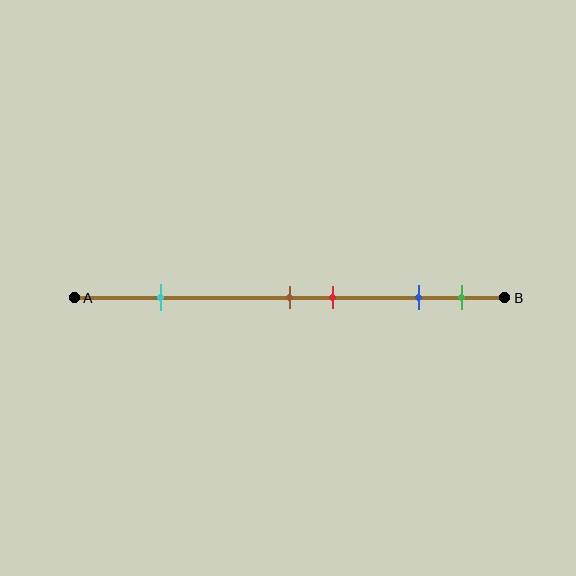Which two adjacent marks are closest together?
The brown and red marks are the closest adjacent pair.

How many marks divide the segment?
There are 5 marks dividing the segment.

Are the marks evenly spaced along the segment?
No, the marks are not evenly spaced.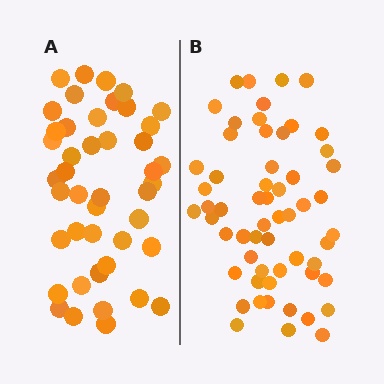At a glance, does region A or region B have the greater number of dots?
Region B (the right region) has more dots.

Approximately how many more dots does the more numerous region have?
Region B has approximately 15 more dots than region A.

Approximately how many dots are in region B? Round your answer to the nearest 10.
About 60 dots. (The exact count is 58, which rounds to 60.)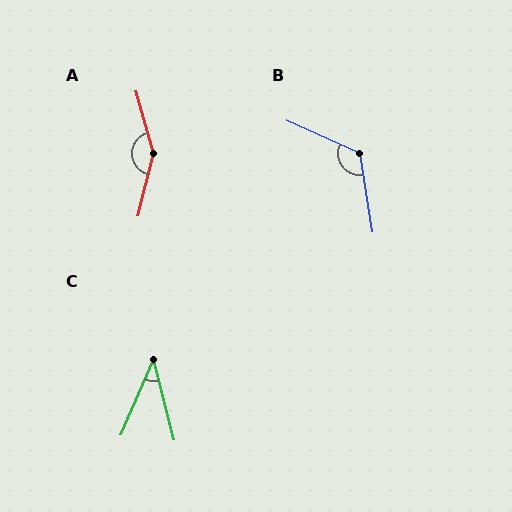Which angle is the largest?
A, at approximately 151 degrees.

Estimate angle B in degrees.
Approximately 123 degrees.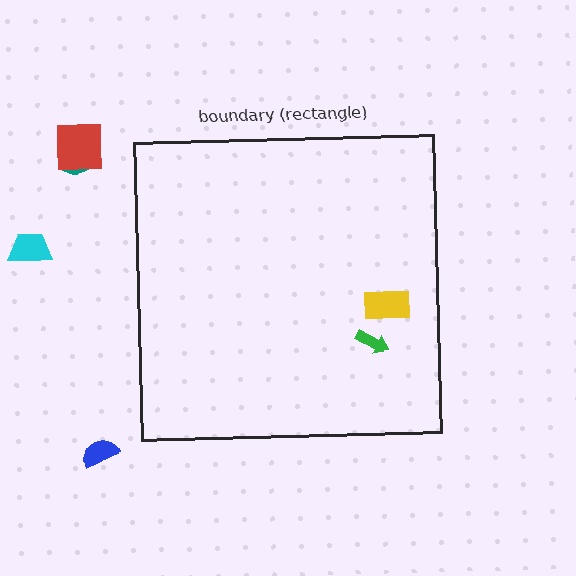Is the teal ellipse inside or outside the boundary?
Outside.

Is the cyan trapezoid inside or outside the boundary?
Outside.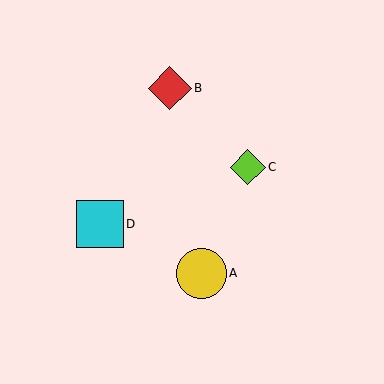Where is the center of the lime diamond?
The center of the lime diamond is at (248, 167).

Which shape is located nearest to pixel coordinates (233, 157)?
The lime diamond (labeled C) at (248, 167) is nearest to that location.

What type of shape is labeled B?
Shape B is a red diamond.